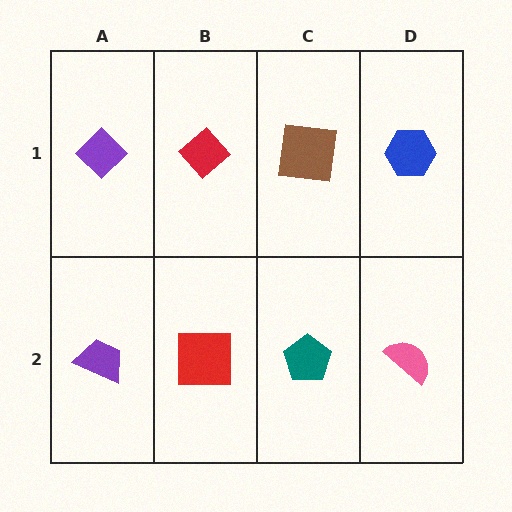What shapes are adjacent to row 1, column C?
A teal pentagon (row 2, column C), a red diamond (row 1, column B), a blue hexagon (row 1, column D).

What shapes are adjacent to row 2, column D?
A blue hexagon (row 1, column D), a teal pentagon (row 2, column C).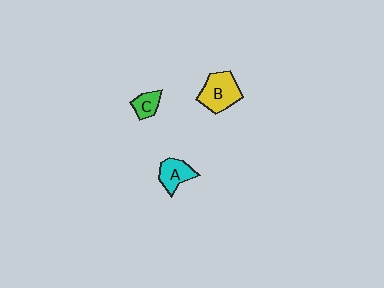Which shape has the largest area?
Shape B (yellow).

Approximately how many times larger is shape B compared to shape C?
Approximately 2.1 times.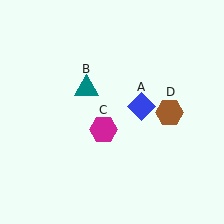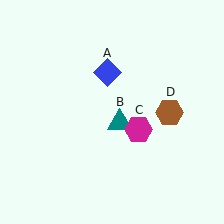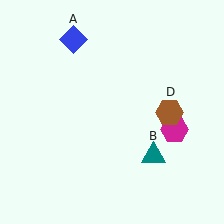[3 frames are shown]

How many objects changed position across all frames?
3 objects changed position: blue diamond (object A), teal triangle (object B), magenta hexagon (object C).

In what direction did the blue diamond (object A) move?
The blue diamond (object A) moved up and to the left.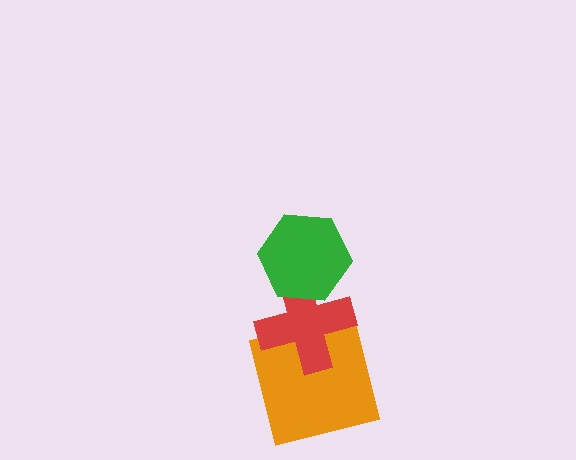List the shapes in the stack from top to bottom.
From top to bottom: the green hexagon, the red cross, the orange square.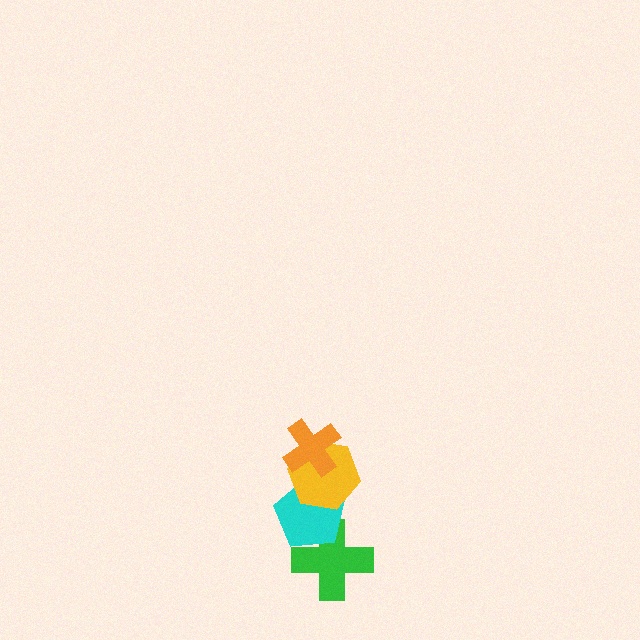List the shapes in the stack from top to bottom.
From top to bottom: the orange cross, the yellow hexagon, the cyan pentagon, the green cross.